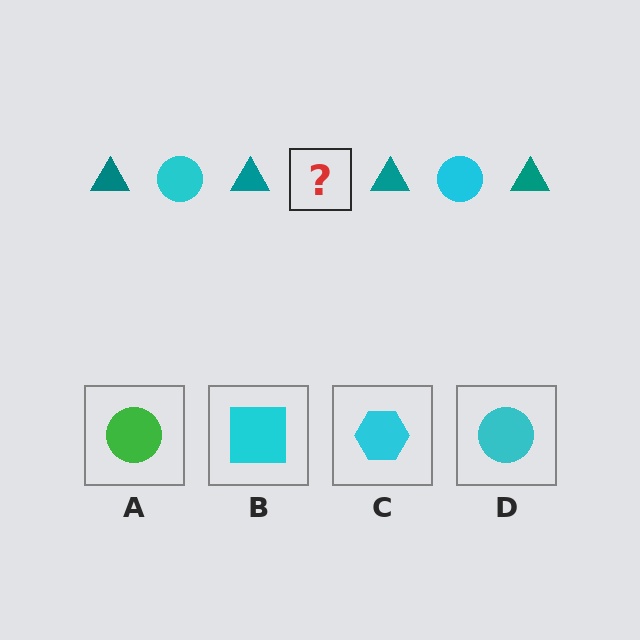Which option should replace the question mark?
Option D.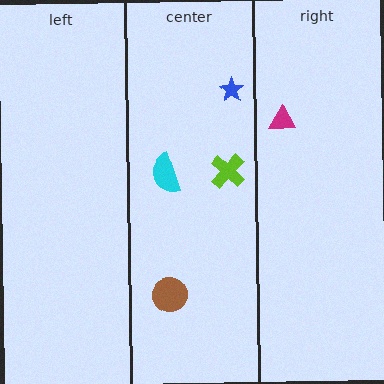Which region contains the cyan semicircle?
The center region.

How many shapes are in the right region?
1.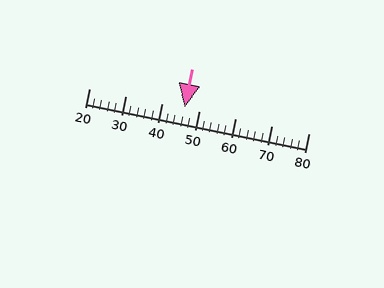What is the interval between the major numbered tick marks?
The major tick marks are spaced 10 units apart.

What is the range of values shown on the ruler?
The ruler shows values from 20 to 80.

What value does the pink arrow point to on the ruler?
The pink arrow points to approximately 46.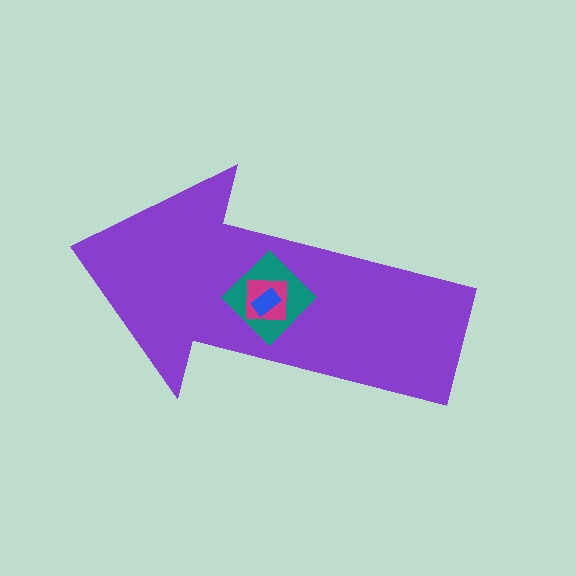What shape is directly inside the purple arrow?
The teal diamond.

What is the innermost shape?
The blue rectangle.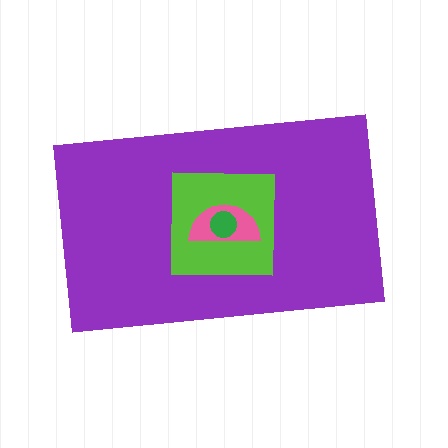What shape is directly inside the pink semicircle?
The green circle.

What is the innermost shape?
The green circle.